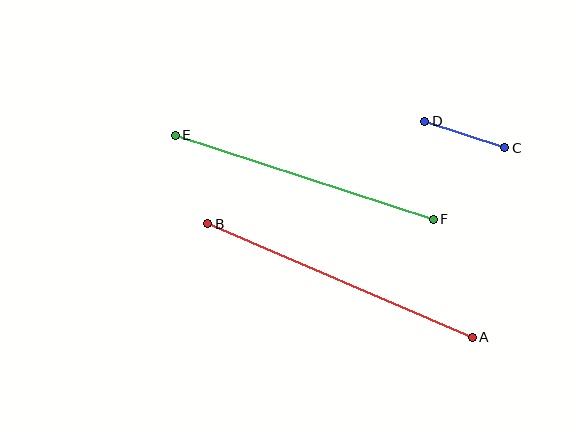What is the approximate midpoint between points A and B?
The midpoint is at approximately (340, 280) pixels.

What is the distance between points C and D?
The distance is approximately 84 pixels.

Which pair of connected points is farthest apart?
Points A and B are farthest apart.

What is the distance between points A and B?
The distance is approximately 288 pixels.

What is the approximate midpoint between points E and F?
The midpoint is at approximately (304, 177) pixels.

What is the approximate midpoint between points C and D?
The midpoint is at approximately (465, 134) pixels.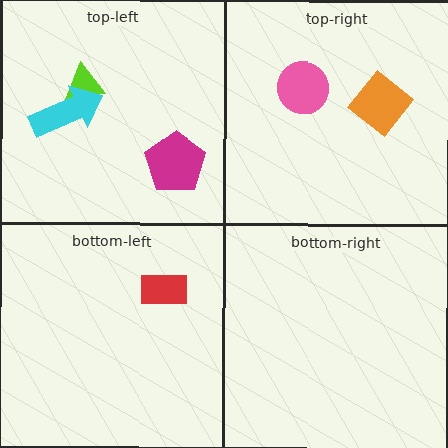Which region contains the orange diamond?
The top-right region.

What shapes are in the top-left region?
The magenta pentagon, the lime triangle, the cyan arrow.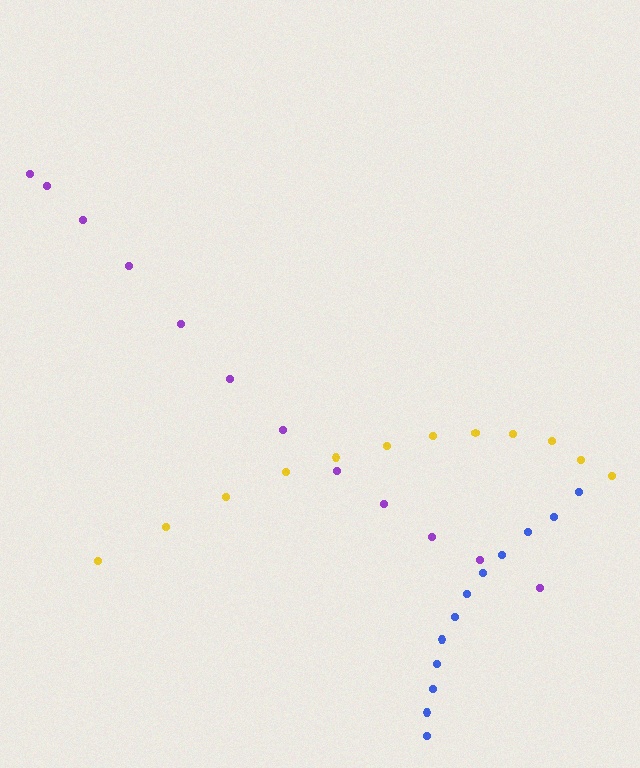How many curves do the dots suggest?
There are 3 distinct paths.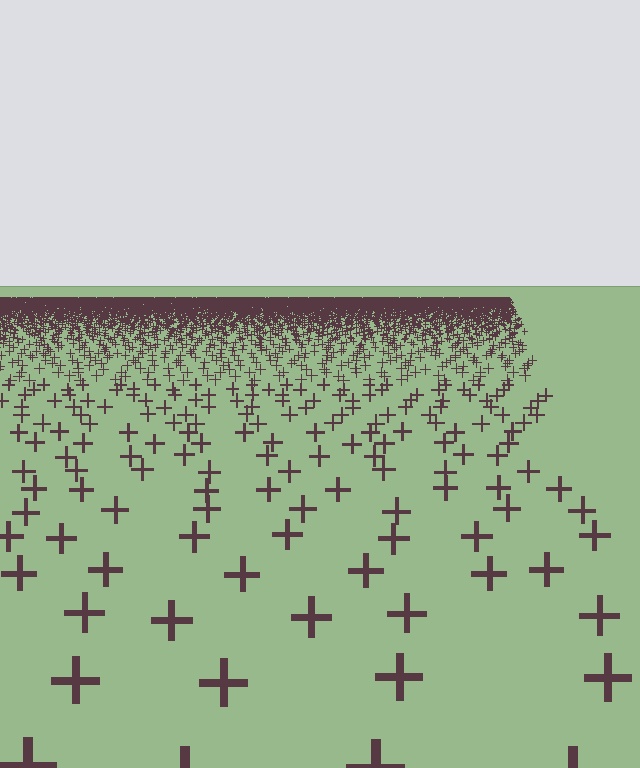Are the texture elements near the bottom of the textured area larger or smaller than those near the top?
Larger. Near the bottom, elements are closer to the viewer and appear at a bigger on-screen size.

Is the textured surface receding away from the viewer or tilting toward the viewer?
The surface is receding away from the viewer. Texture elements get smaller and denser toward the top.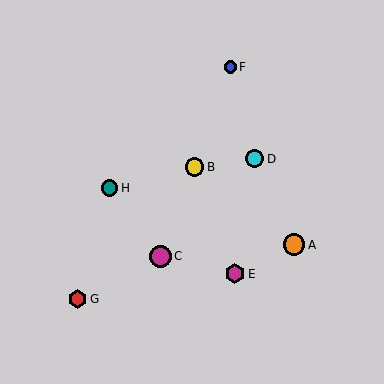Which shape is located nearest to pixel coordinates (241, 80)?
The blue circle (labeled F) at (230, 67) is nearest to that location.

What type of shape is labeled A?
Shape A is an orange circle.